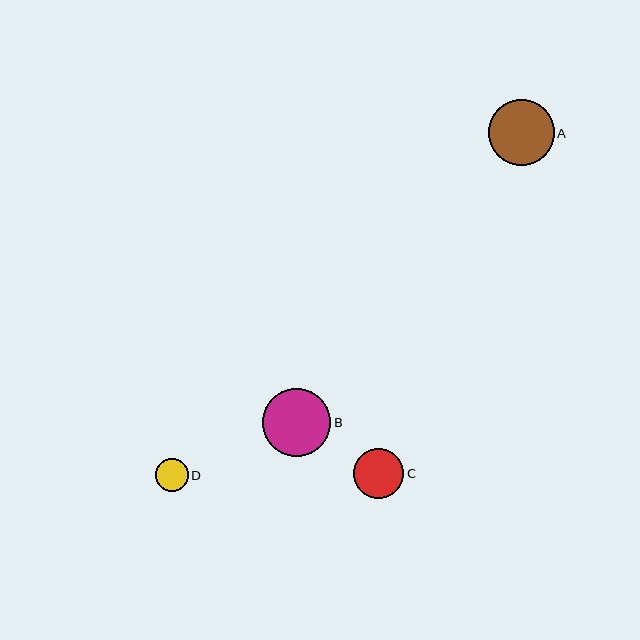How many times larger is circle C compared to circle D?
Circle C is approximately 1.5 times the size of circle D.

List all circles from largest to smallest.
From largest to smallest: B, A, C, D.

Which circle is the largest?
Circle B is the largest with a size of approximately 68 pixels.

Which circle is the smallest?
Circle D is the smallest with a size of approximately 33 pixels.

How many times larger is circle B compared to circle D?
Circle B is approximately 2.1 times the size of circle D.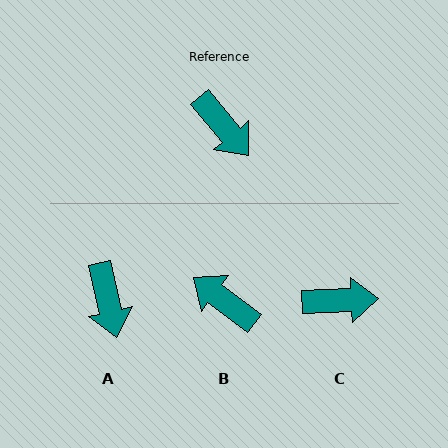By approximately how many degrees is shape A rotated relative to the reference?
Approximately 27 degrees clockwise.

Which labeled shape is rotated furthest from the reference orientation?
B, about 167 degrees away.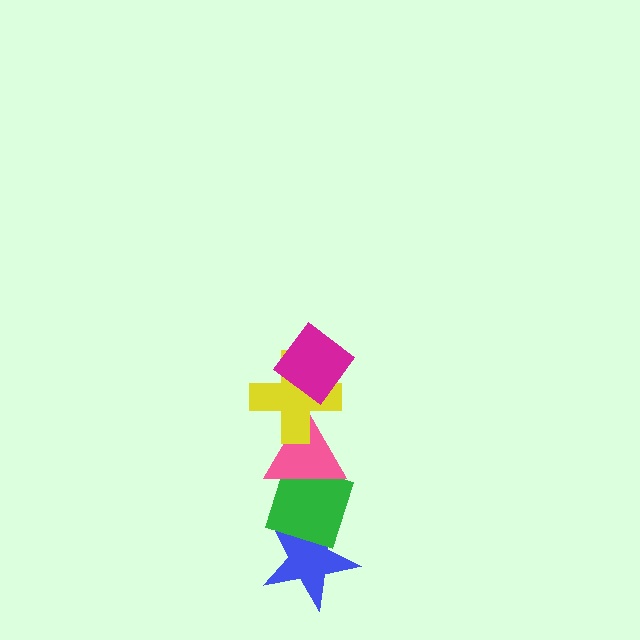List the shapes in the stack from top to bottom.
From top to bottom: the magenta diamond, the yellow cross, the pink triangle, the green diamond, the blue star.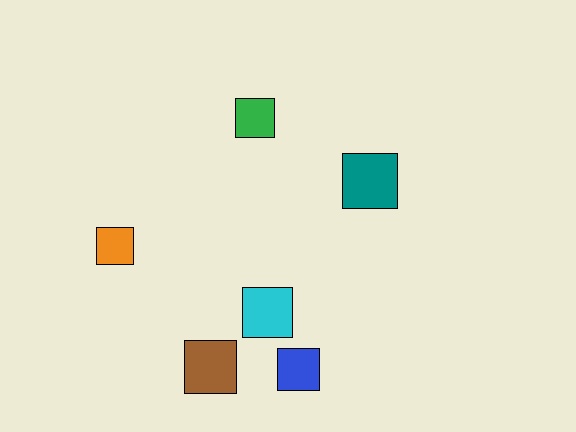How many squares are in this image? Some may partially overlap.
There are 6 squares.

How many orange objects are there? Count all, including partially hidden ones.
There is 1 orange object.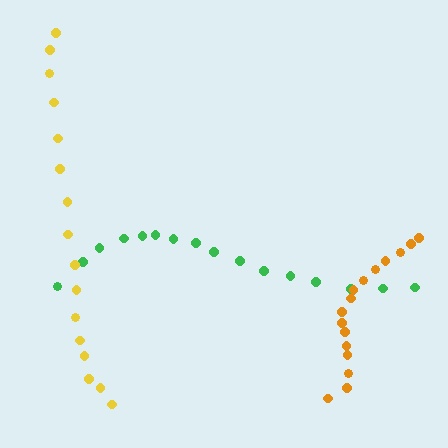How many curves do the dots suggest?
There are 3 distinct paths.